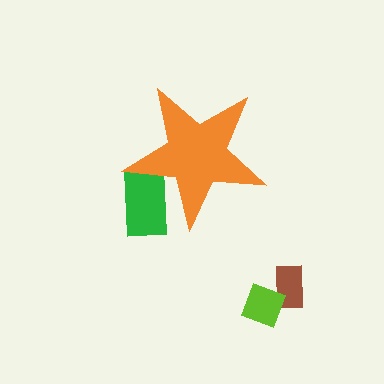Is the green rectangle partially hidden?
Yes, the green rectangle is partially hidden behind the orange star.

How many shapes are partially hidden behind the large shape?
1 shape is partially hidden.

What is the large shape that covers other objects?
An orange star.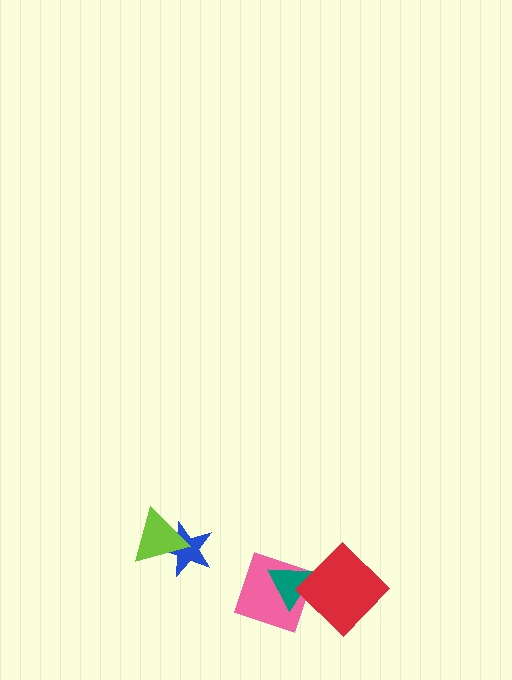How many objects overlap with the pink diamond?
2 objects overlap with the pink diamond.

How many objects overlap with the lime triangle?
1 object overlaps with the lime triangle.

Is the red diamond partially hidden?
No, no other shape covers it.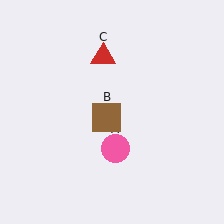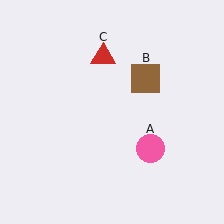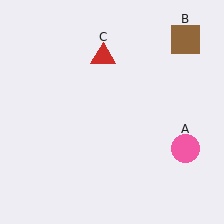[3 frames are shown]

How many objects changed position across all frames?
2 objects changed position: pink circle (object A), brown square (object B).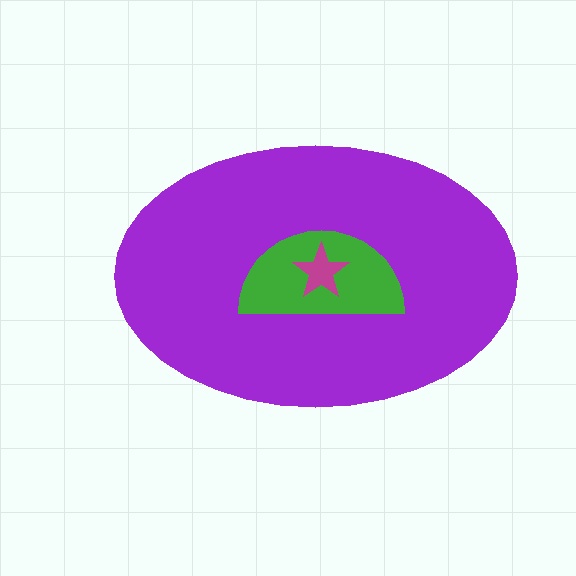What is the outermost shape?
The purple ellipse.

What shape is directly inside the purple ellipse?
The green semicircle.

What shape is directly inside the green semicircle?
The magenta star.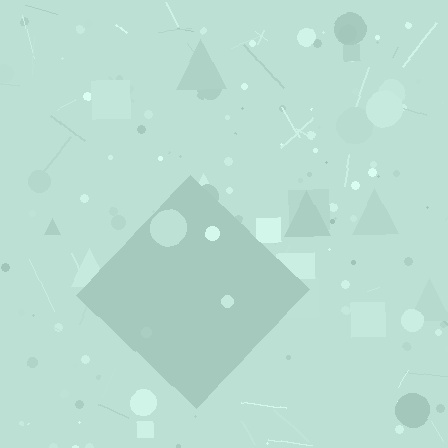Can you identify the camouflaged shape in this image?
The camouflaged shape is a diamond.